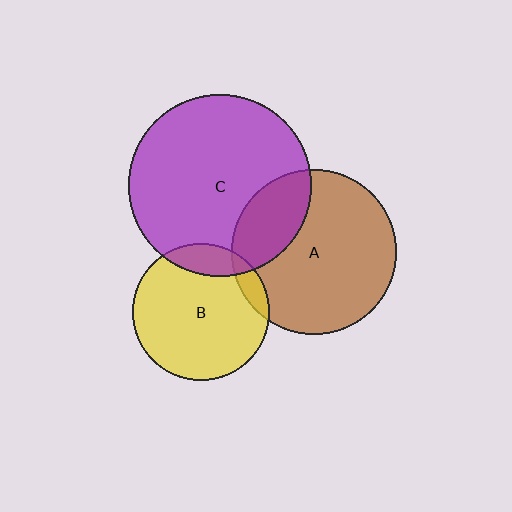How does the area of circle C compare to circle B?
Approximately 1.8 times.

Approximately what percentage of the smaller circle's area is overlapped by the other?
Approximately 25%.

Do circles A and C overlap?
Yes.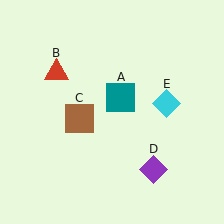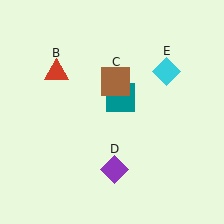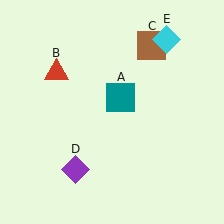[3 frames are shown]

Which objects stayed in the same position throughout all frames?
Teal square (object A) and red triangle (object B) remained stationary.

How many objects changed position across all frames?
3 objects changed position: brown square (object C), purple diamond (object D), cyan diamond (object E).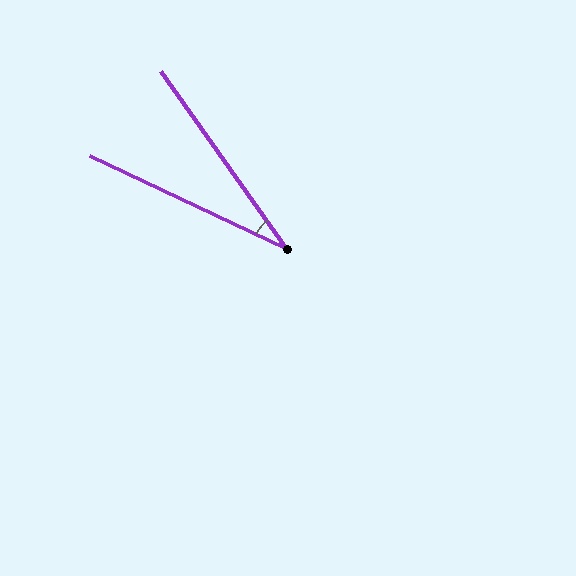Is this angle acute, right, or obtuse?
It is acute.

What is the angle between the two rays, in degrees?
Approximately 29 degrees.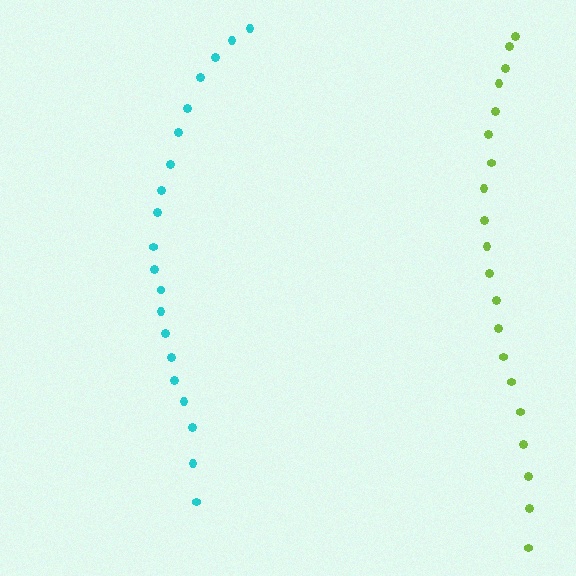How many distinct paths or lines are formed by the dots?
There are 2 distinct paths.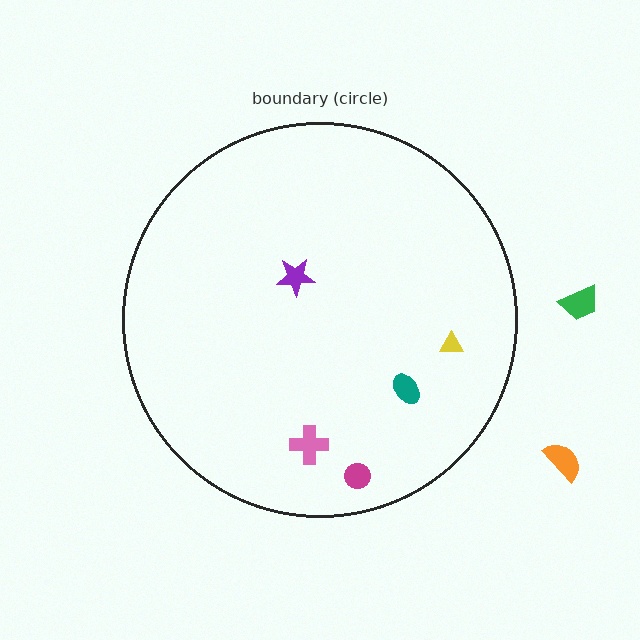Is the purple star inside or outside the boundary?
Inside.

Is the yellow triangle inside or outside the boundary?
Inside.